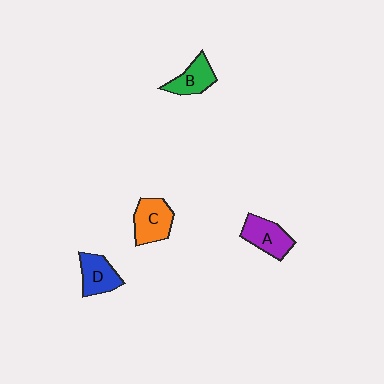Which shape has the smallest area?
Shape B (green).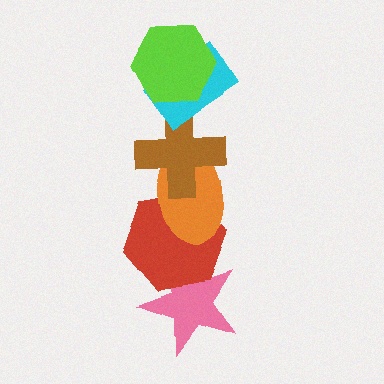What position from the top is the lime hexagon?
The lime hexagon is 1st from the top.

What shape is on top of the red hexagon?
The orange ellipse is on top of the red hexagon.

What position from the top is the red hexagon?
The red hexagon is 5th from the top.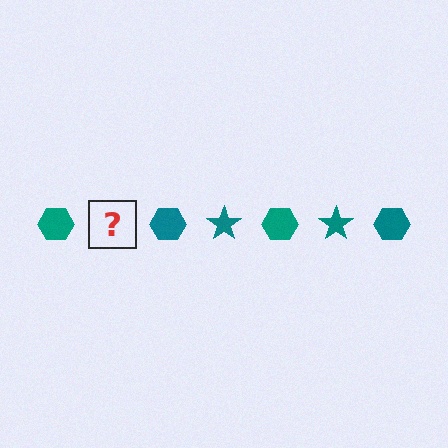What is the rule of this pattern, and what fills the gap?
The rule is that the pattern cycles through hexagon, star shapes in teal. The gap should be filled with a teal star.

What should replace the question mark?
The question mark should be replaced with a teal star.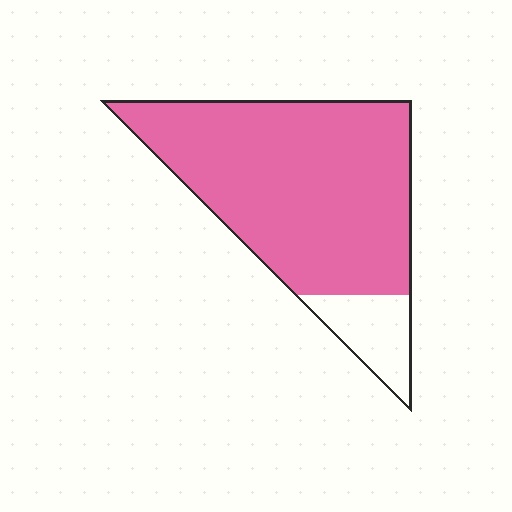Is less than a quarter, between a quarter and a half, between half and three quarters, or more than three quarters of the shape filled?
More than three quarters.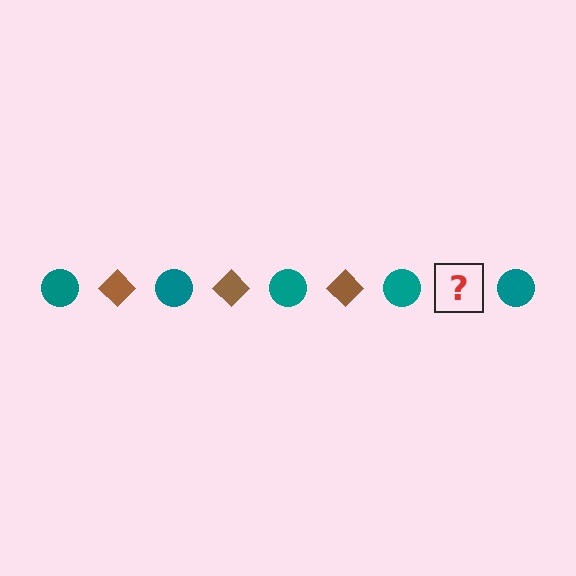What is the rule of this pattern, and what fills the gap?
The rule is that the pattern alternates between teal circle and brown diamond. The gap should be filled with a brown diamond.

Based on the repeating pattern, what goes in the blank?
The blank should be a brown diamond.